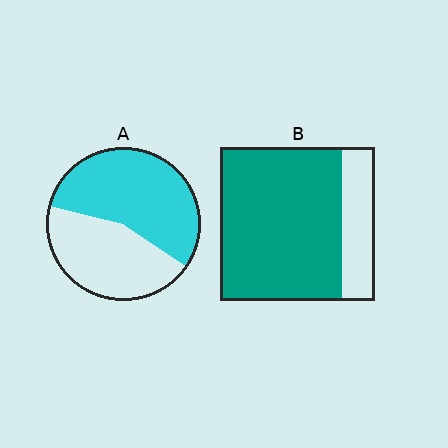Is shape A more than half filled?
Yes.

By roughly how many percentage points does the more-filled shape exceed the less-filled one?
By roughly 25 percentage points (B over A).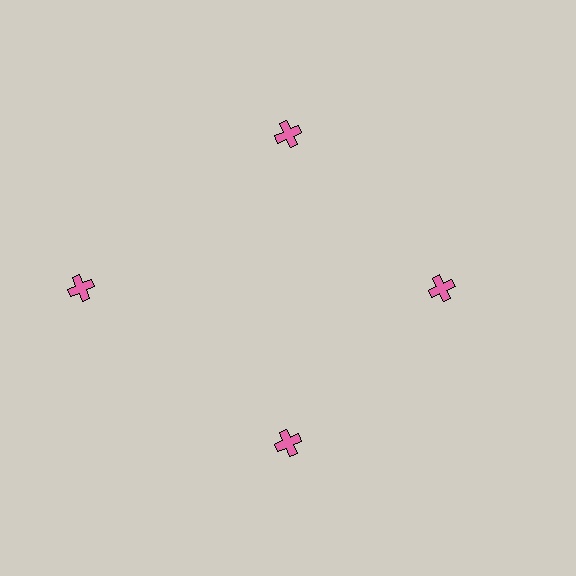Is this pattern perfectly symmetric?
No. The 4 pink crosses are arranged in a ring, but one element near the 9 o'clock position is pushed outward from the center, breaking the 4-fold rotational symmetry.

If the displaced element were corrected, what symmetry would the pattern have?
It would have 4-fold rotational symmetry — the pattern would map onto itself every 90 degrees.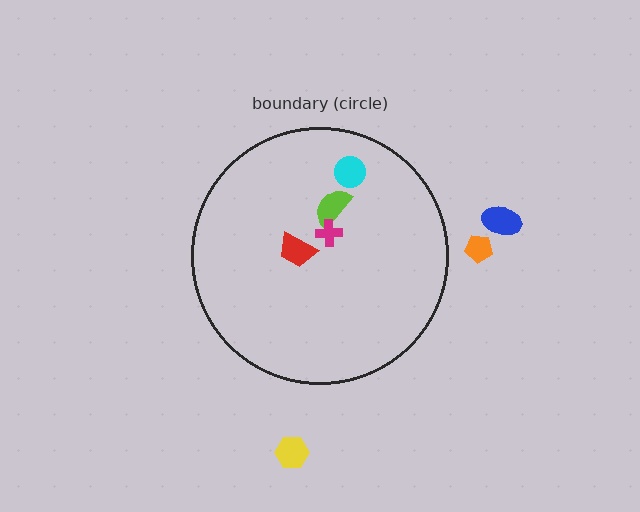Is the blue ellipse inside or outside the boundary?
Outside.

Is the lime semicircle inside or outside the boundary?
Inside.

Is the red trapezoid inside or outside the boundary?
Inside.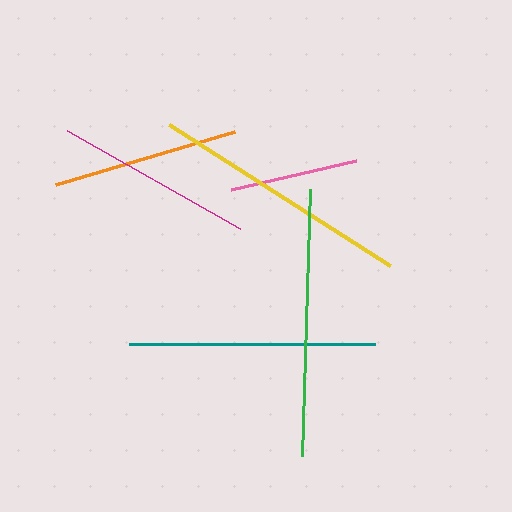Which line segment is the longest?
The green line is the longest at approximately 267 pixels.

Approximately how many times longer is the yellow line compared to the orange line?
The yellow line is approximately 1.4 times the length of the orange line.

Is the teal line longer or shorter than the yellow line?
The yellow line is longer than the teal line.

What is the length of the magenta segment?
The magenta segment is approximately 199 pixels long.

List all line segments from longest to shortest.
From longest to shortest: green, yellow, teal, magenta, orange, pink.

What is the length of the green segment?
The green segment is approximately 267 pixels long.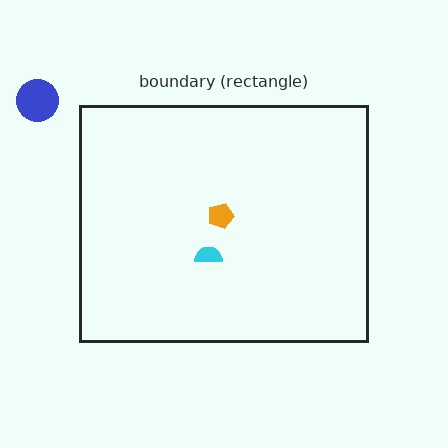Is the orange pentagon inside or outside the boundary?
Inside.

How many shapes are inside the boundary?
2 inside, 1 outside.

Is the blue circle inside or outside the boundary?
Outside.